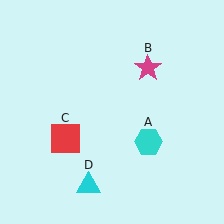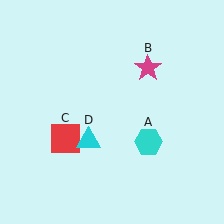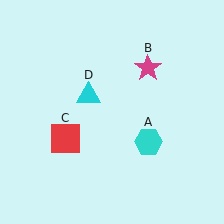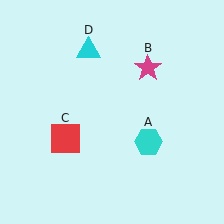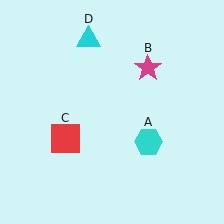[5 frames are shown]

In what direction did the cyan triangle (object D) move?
The cyan triangle (object D) moved up.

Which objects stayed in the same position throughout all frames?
Cyan hexagon (object A) and magenta star (object B) and red square (object C) remained stationary.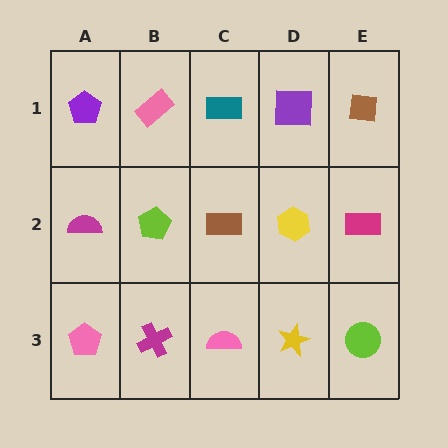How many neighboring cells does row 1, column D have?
3.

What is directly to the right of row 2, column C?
A yellow hexagon.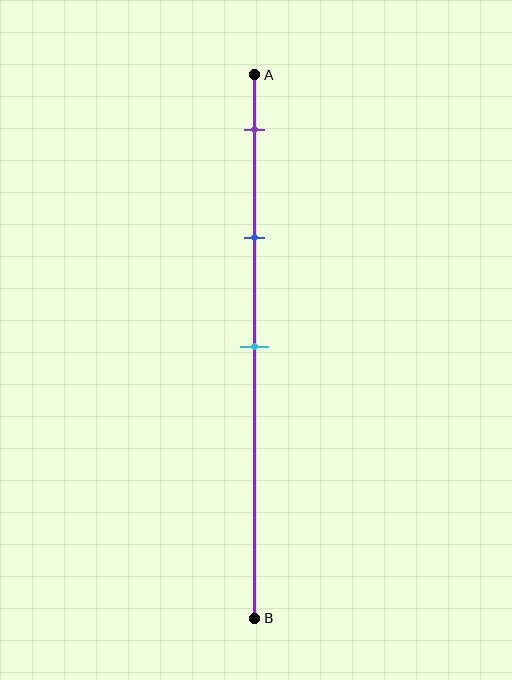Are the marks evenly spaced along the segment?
Yes, the marks are approximately evenly spaced.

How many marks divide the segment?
There are 3 marks dividing the segment.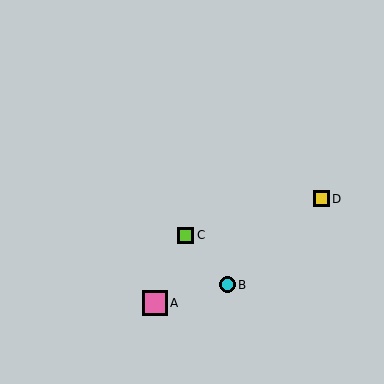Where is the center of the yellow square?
The center of the yellow square is at (321, 199).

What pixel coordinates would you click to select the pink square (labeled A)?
Click at (155, 303) to select the pink square A.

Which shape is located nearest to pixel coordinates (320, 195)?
The yellow square (labeled D) at (321, 199) is nearest to that location.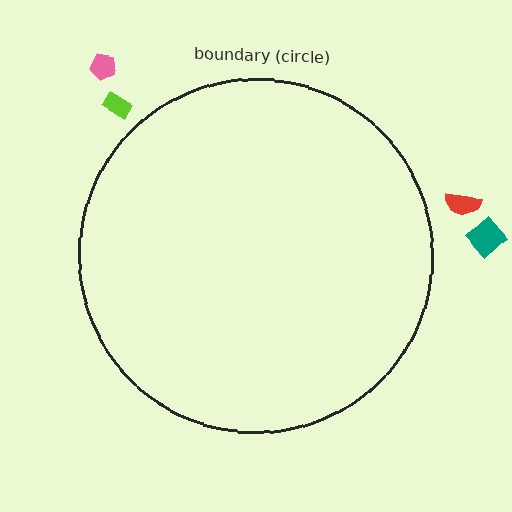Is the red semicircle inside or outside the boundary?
Outside.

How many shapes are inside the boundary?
0 inside, 4 outside.